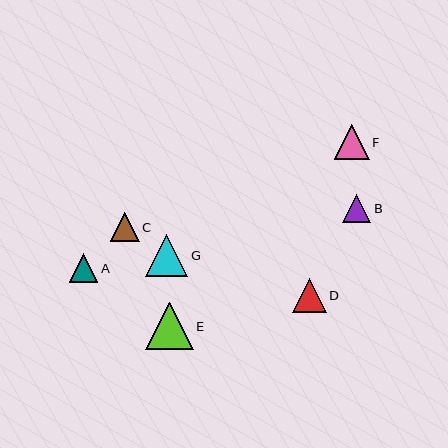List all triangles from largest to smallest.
From largest to smallest: E, G, F, D, C, A, B.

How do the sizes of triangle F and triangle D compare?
Triangle F and triangle D are approximately the same size.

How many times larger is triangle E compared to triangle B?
Triangle E is approximately 1.7 times the size of triangle B.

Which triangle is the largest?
Triangle E is the largest with a size of approximately 48 pixels.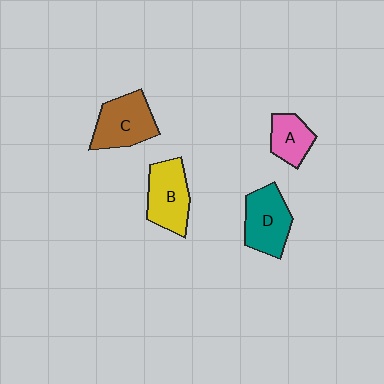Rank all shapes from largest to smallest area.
From largest to smallest: C (brown), B (yellow), D (teal), A (pink).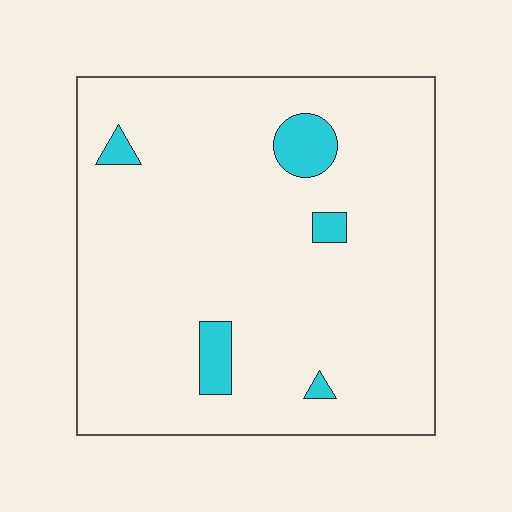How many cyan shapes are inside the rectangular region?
5.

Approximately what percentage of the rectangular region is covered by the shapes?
Approximately 5%.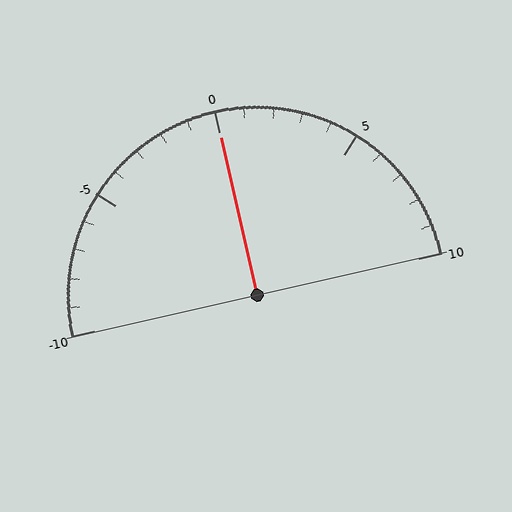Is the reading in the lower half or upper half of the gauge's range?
The reading is in the upper half of the range (-10 to 10).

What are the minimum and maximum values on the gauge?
The gauge ranges from -10 to 10.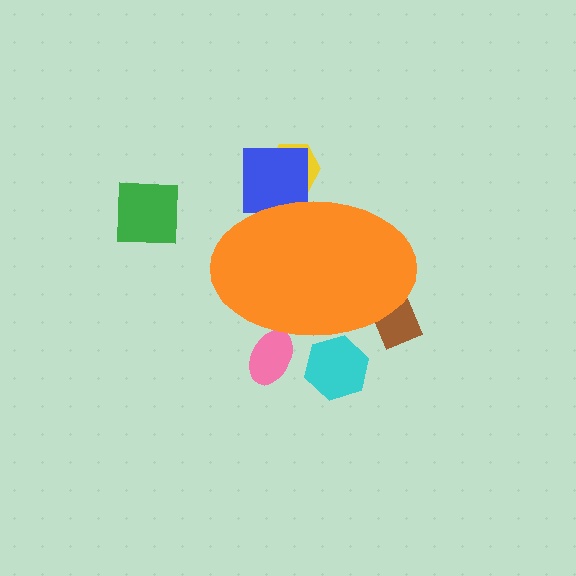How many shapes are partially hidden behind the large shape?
5 shapes are partially hidden.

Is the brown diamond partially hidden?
Yes, the brown diamond is partially hidden behind the orange ellipse.